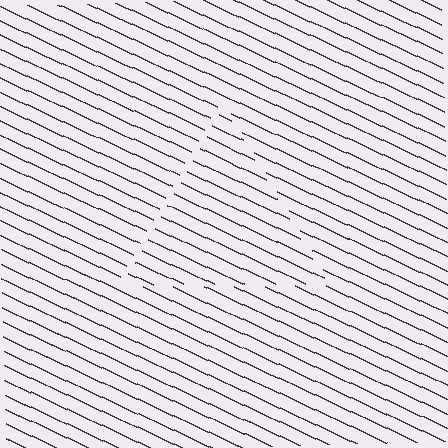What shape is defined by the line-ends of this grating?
An illusory triangle. The interior of the shape contains the same grating, shifted by half a period — the contour is defined by the phase discontinuity where line-ends from the inner and outer gratings abut.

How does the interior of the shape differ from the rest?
The interior of the shape contains the same grating, shifted by half a period — the contour is defined by the phase discontinuity where line-ends from the inner and outer gratings abut.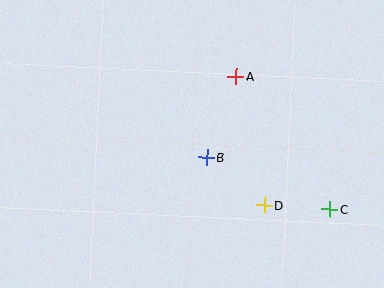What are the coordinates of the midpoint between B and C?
The midpoint between B and C is at (268, 183).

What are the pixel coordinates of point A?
Point A is at (236, 76).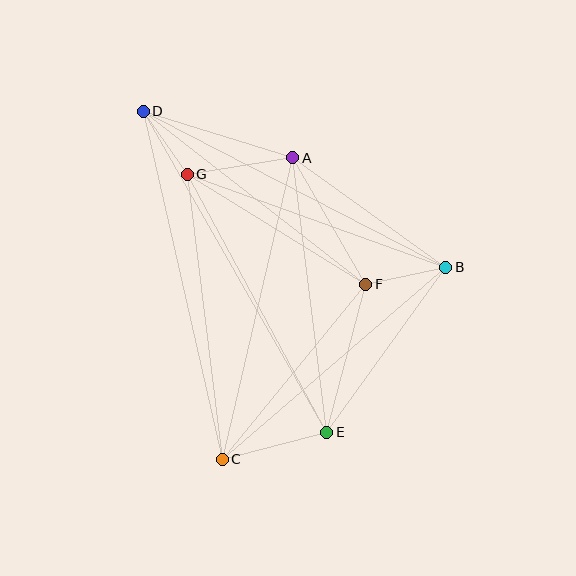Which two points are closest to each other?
Points D and G are closest to each other.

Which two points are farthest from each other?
Points D and E are farthest from each other.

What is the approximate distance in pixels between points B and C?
The distance between B and C is approximately 295 pixels.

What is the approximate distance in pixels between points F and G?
The distance between F and G is approximately 210 pixels.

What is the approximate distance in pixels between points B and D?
The distance between B and D is approximately 340 pixels.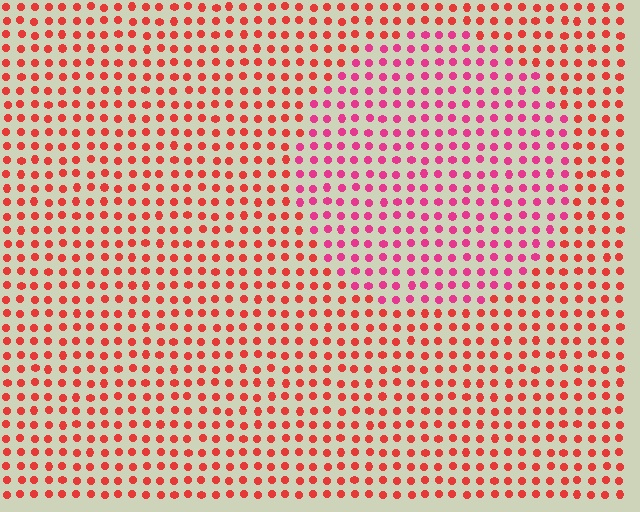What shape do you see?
I see a circle.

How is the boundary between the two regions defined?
The boundary is defined purely by a slight shift in hue (about 31 degrees). Spacing, size, and orientation are identical on both sides.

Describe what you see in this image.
The image is filled with small red elements in a uniform arrangement. A circle-shaped region is visible where the elements are tinted to a slightly different hue, forming a subtle color boundary.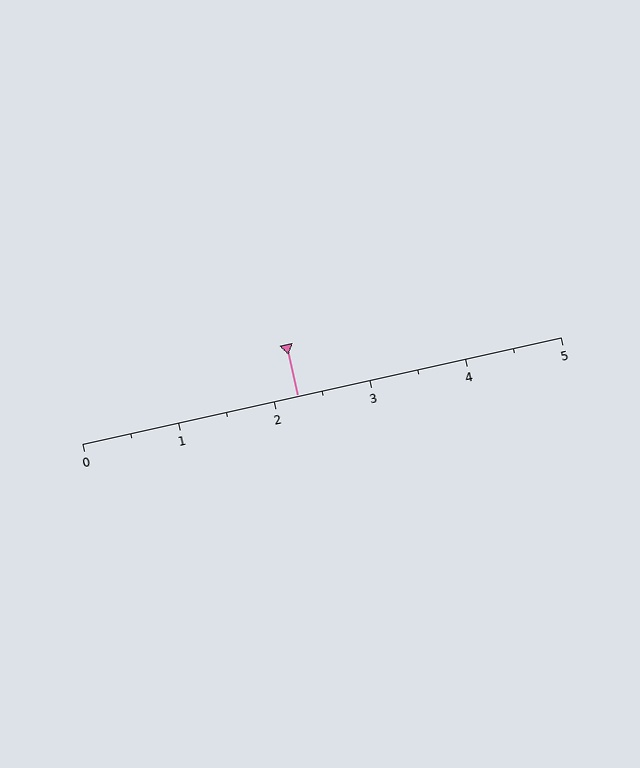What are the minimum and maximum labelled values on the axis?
The axis runs from 0 to 5.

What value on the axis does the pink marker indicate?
The marker indicates approximately 2.2.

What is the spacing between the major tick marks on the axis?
The major ticks are spaced 1 apart.